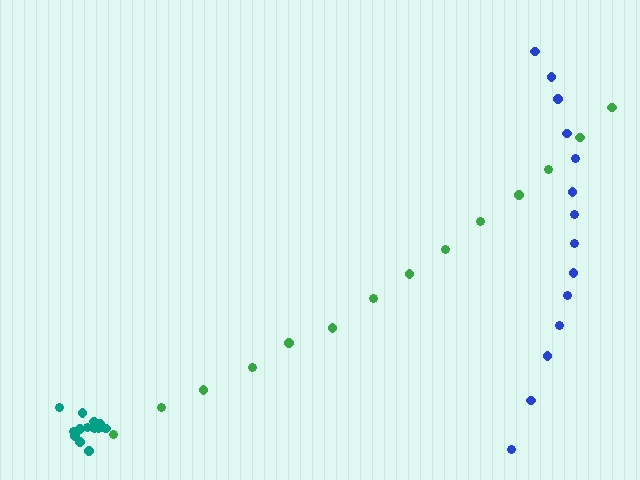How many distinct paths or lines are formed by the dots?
There are 3 distinct paths.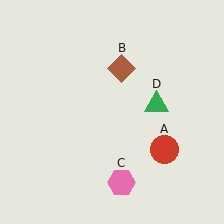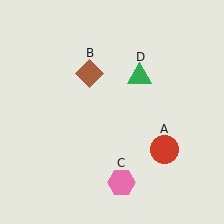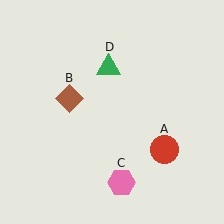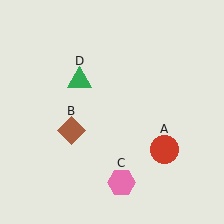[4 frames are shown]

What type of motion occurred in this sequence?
The brown diamond (object B), green triangle (object D) rotated counterclockwise around the center of the scene.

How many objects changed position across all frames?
2 objects changed position: brown diamond (object B), green triangle (object D).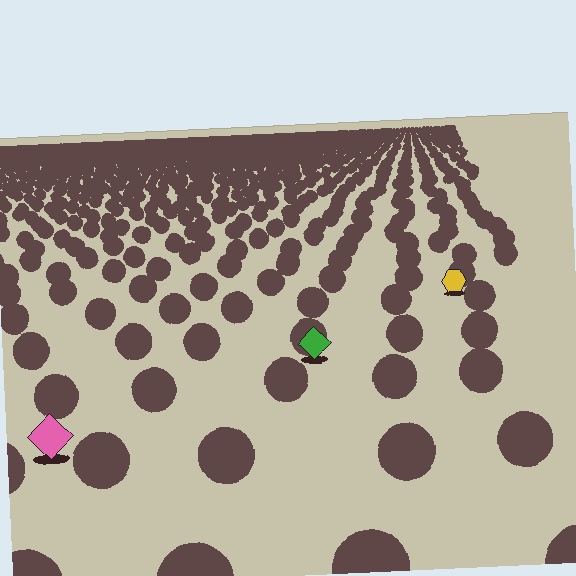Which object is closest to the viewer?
The pink diamond is closest. The texture marks near it are larger and more spread out.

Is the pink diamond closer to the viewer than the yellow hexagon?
Yes. The pink diamond is closer — you can tell from the texture gradient: the ground texture is coarser near it.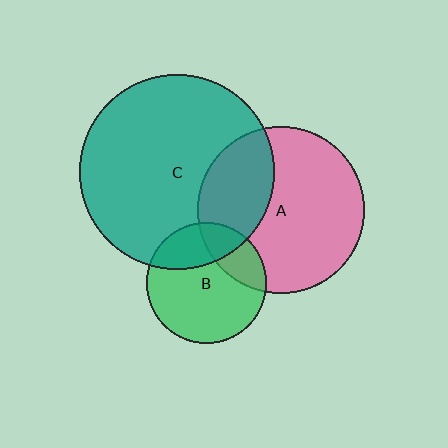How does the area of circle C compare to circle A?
Approximately 1.4 times.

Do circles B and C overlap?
Yes.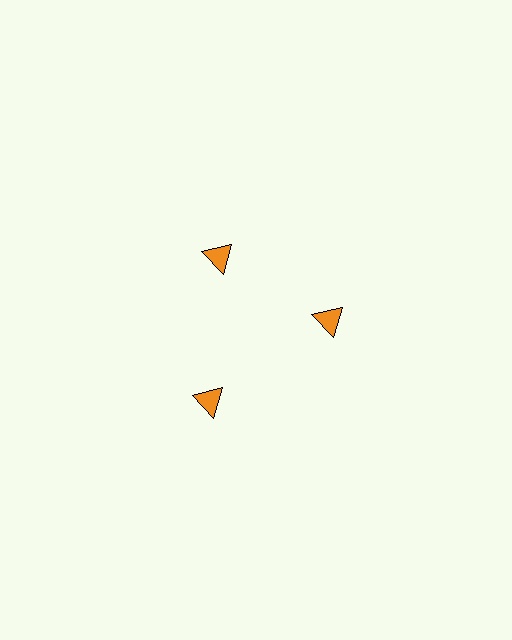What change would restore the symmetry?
The symmetry would be restored by moving it inward, back onto the ring so that all 3 triangles sit at equal angles and equal distance from the center.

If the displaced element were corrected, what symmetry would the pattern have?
It would have 3-fold rotational symmetry — the pattern would map onto itself every 120 degrees.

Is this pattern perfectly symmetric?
No. The 3 orange triangles are arranged in a ring, but one element near the 7 o'clock position is pushed outward from the center, breaking the 3-fold rotational symmetry.